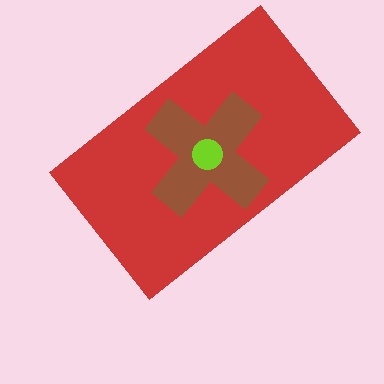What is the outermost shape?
The red rectangle.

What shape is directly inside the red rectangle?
The brown cross.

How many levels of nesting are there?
3.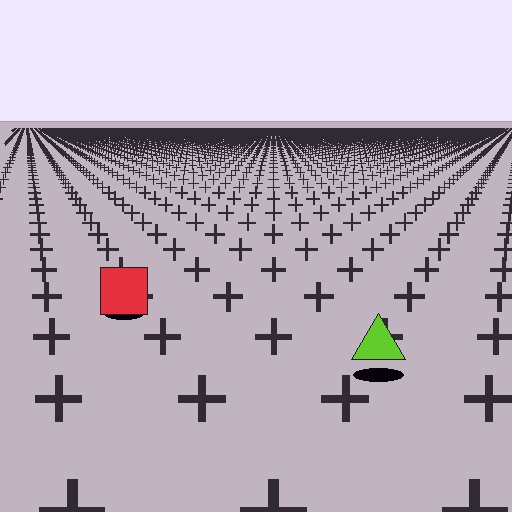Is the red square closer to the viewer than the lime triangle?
No. The lime triangle is closer — you can tell from the texture gradient: the ground texture is coarser near it.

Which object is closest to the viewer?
The lime triangle is closest. The texture marks near it are larger and more spread out.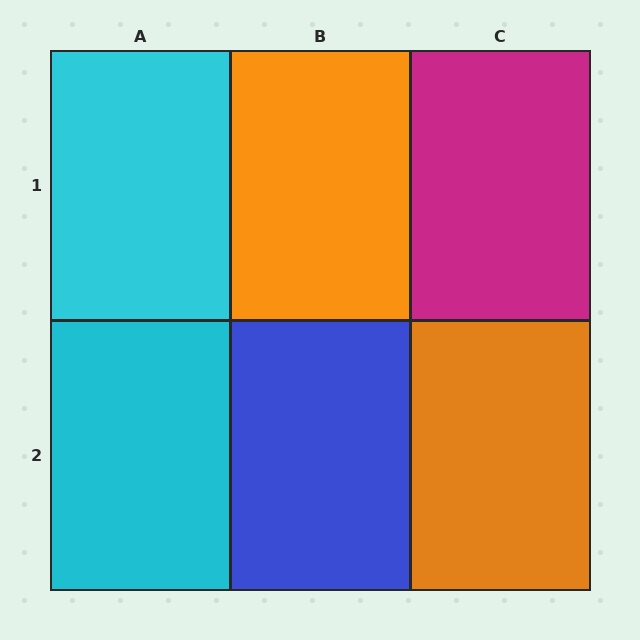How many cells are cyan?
2 cells are cyan.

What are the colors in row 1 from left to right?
Cyan, orange, magenta.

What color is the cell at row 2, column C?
Orange.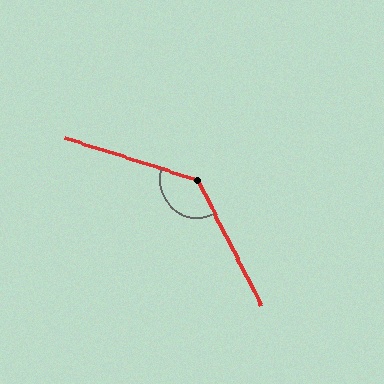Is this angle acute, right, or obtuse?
It is obtuse.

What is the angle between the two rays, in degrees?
Approximately 135 degrees.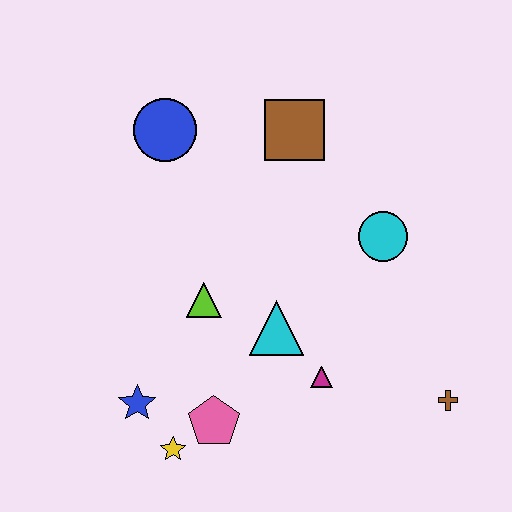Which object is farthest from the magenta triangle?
The blue circle is farthest from the magenta triangle.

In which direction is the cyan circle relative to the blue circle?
The cyan circle is to the right of the blue circle.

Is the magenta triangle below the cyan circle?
Yes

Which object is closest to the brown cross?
The magenta triangle is closest to the brown cross.